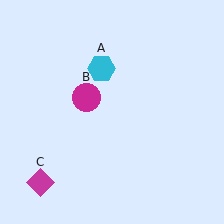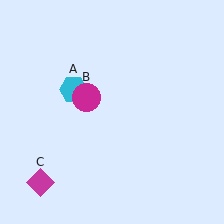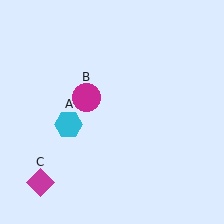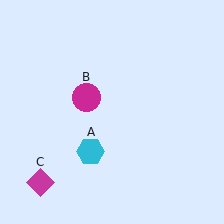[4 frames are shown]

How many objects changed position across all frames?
1 object changed position: cyan hexagon (object A).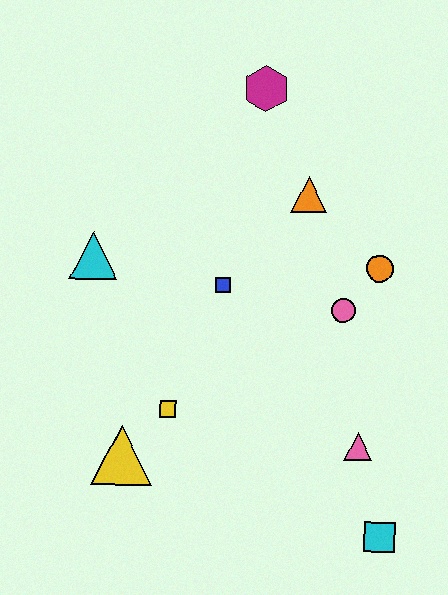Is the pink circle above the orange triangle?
No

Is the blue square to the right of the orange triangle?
No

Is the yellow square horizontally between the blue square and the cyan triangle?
Yes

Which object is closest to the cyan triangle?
The blue square is closest to the cyan triangle.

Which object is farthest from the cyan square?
The magenta hexagon is farthest from the cyan square.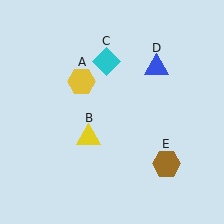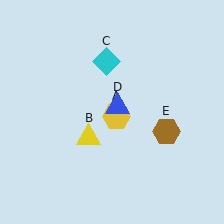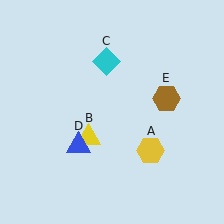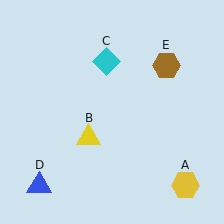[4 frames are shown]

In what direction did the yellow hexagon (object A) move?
The yellow hexagon (object A) moved down and to the right.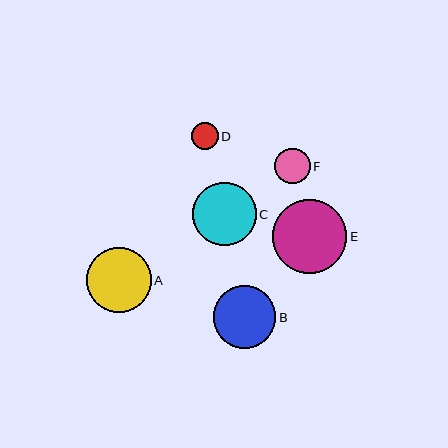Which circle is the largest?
Circle E is the largest with a size of approximately 74 pixels.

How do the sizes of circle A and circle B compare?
Circle A and circle B are approximately the same size.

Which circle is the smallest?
Circle D is the smallest with a size of approximately 26 pixels.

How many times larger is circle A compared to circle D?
Circle A is approximately 2.5 times the size of circle D.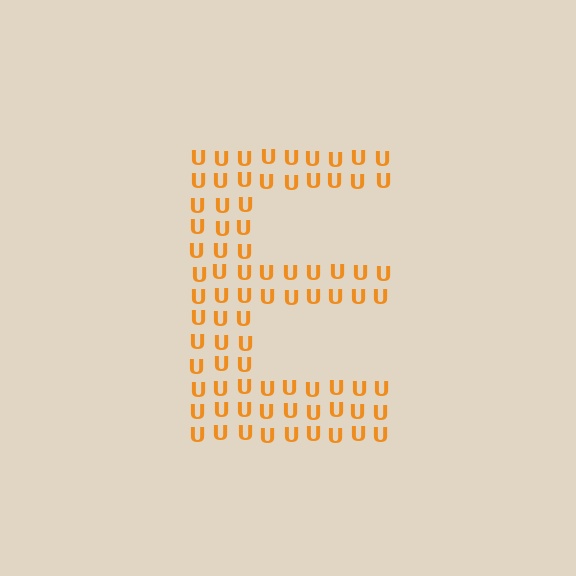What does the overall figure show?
The overall figure shows the letter E.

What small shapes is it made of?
It is made of small letter U's.